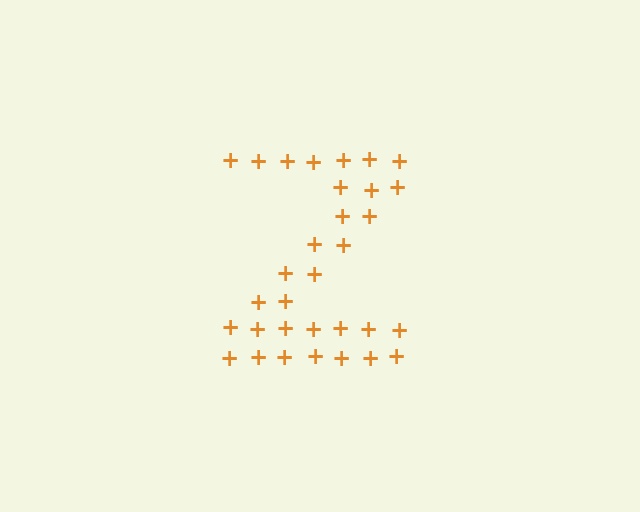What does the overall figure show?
The overall figure shows the letter Z.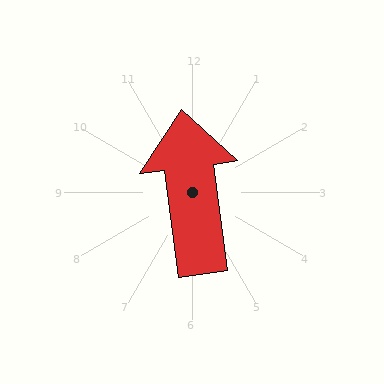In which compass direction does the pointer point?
North.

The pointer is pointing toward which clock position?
Roughly 12 o'clock.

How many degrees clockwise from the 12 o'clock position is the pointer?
Approximately 352 degrees.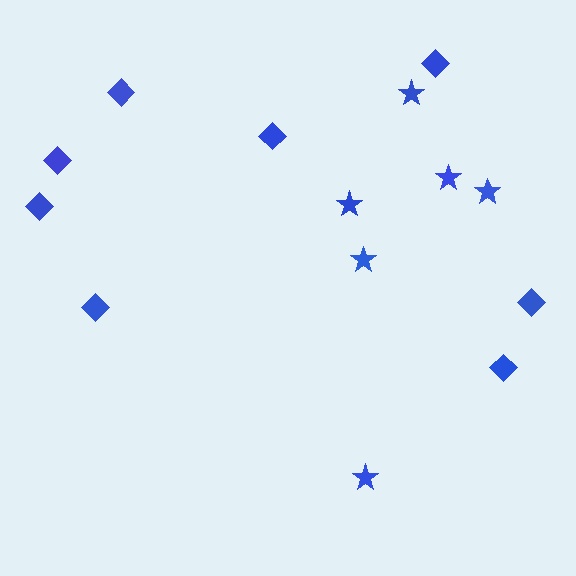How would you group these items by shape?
There are 2 groups: one group of stars (6) and one group of diamonds (8).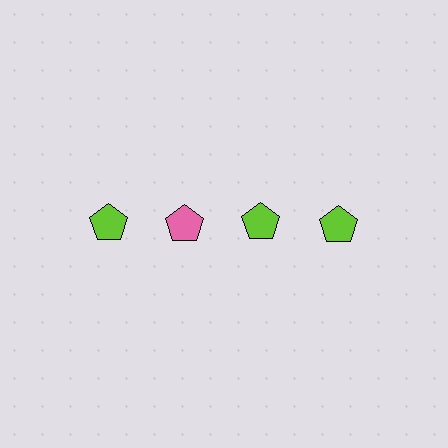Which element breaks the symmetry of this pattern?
The pink pentagon in the top row, second from left column breaks the symmetry. All other shapes are lime pentagons.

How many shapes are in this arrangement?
There are 4 shapes arranged in a grid pattern.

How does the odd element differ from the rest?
It has a different color: pink instead of lime.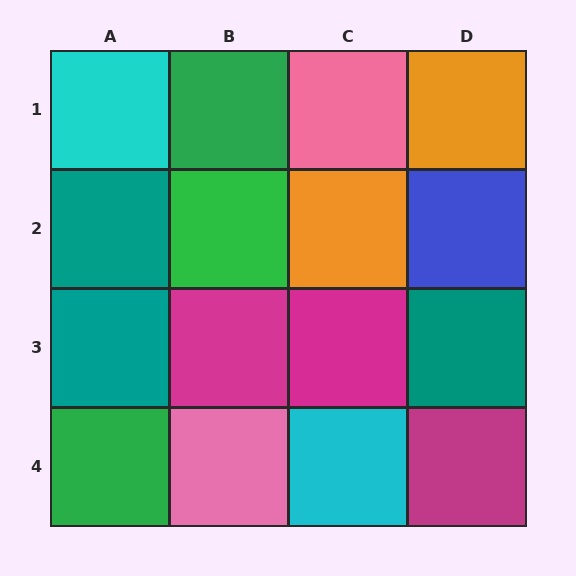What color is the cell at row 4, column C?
Cyan.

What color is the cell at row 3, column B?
Magenta.